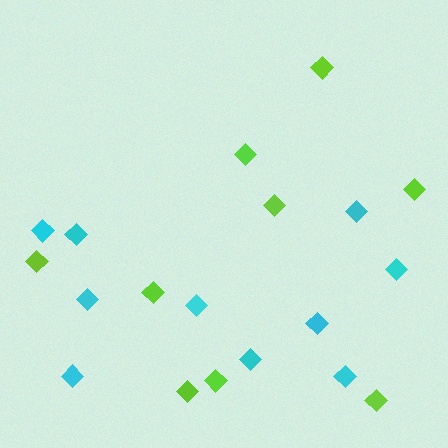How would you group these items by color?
There are 2 groups: one group of cyan diamonds (10) and one group of lime diamonds (9).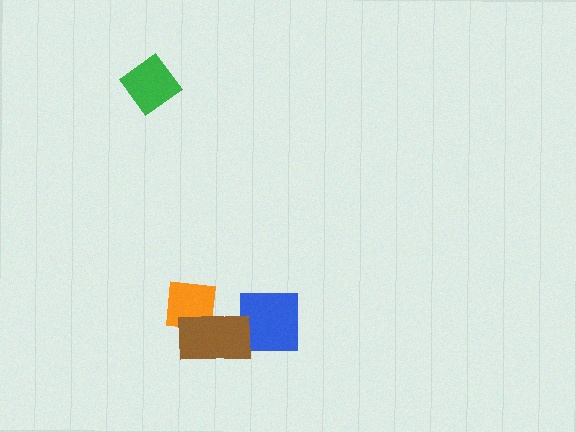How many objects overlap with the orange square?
1 object overlaps with the orange square.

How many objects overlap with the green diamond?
0 objects overlap with the green diamond.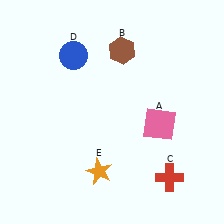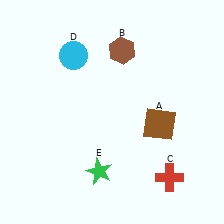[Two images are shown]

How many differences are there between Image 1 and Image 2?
There are 3 differences between the two images.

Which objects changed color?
A changed from pink to brown. D changed from blue to cyan. E changed from orange to green.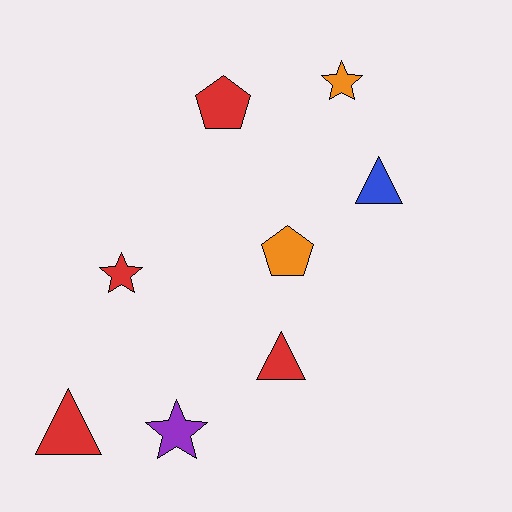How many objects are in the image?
There are 8 objects.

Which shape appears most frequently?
Triangle, with 3 objects.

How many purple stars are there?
There is 1 purple star.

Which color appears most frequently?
Red, with 4 objects.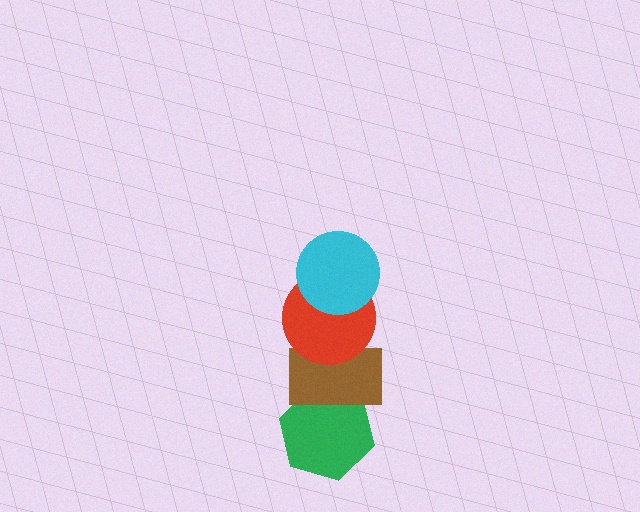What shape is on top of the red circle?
The cyan circle is on top of the red circle.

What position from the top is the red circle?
The red circle is 2nd from the top.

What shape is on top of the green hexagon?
The brown rectangle is on top of the green hexagon.